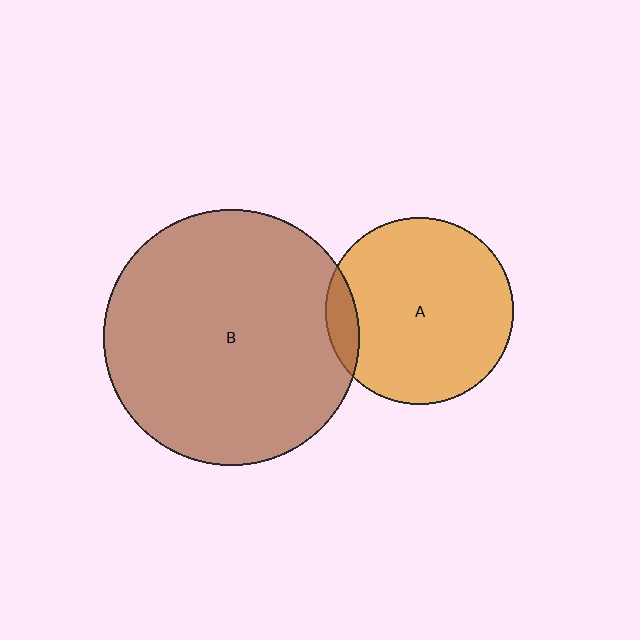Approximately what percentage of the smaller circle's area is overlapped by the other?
Approximately 10%.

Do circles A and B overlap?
Yes.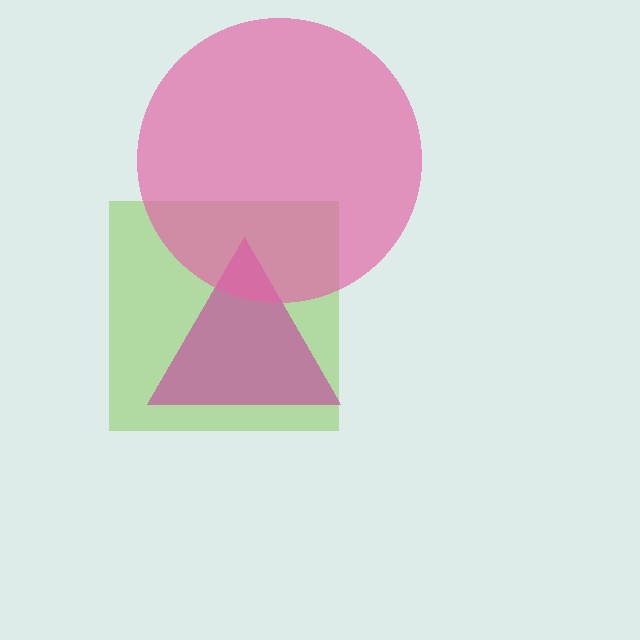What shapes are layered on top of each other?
The layered shapes are: a lime square, a magenta triangle, a pink circle.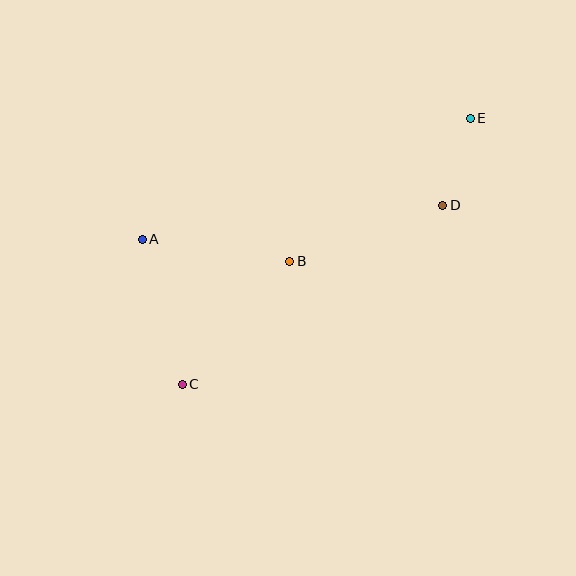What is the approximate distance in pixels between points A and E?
The distance between A and E is approximately 350 pixels.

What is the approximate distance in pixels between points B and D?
The distance between B and D is approximately 163 pixels.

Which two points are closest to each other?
Points D and E are closest to each other.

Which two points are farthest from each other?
Points C and E are farthest from each other.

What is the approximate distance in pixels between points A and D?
The distance between A and D is approximately 302 pixels.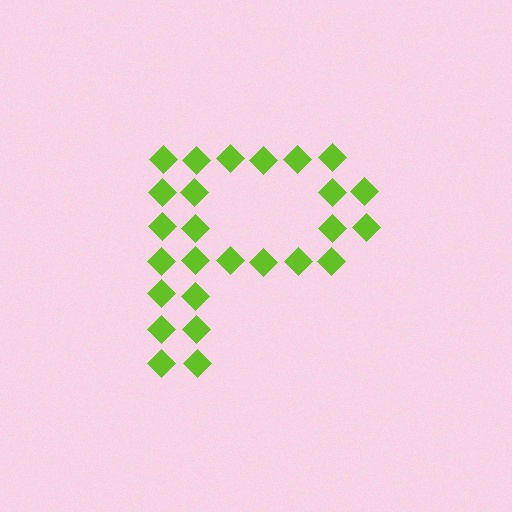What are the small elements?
The small elements are diamonds.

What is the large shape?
The large shape is the letter P.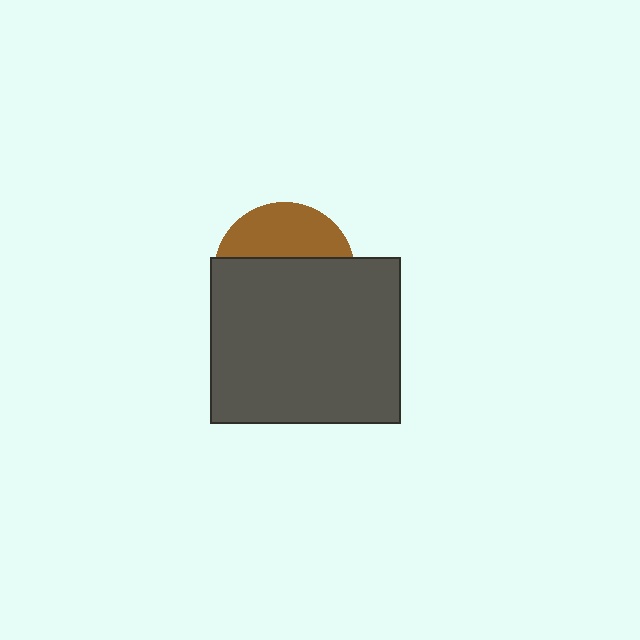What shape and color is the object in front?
The object in front is a dark gray rectangle.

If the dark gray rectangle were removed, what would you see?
You would see the complete brown circle.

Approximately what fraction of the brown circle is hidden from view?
Roughly 63% of the brown circle is hidden behind the dark gray rectangle.